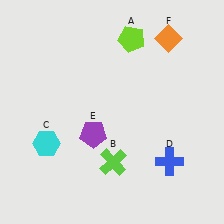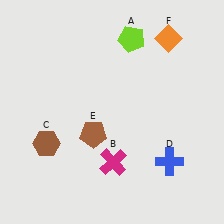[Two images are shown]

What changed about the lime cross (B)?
In Image 1, B is lime. In Image 2, it changed to magenta.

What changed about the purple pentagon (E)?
In Image 1, E is purple. In Image 2, it changed to brown.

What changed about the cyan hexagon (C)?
In Image 1, C is cyan. In Image 2, it changed to brown.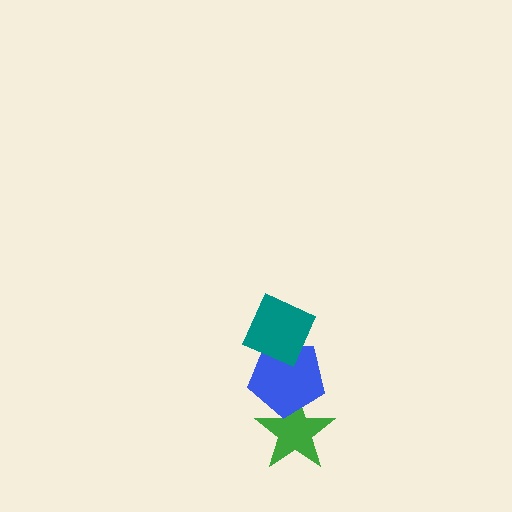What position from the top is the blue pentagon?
The blue pentagon is 2nd from the top.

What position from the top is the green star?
The green star is 3rd from the top.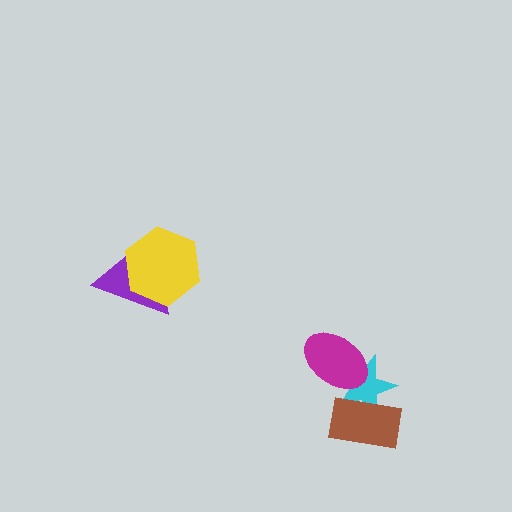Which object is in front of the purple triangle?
The yellow hexagon is in front of the purple triangle.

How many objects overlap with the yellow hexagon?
1 object overlaps with the yellow hexagon.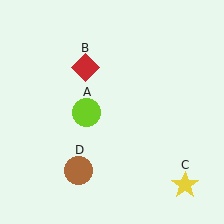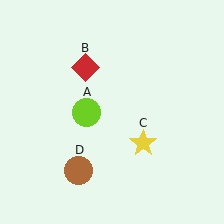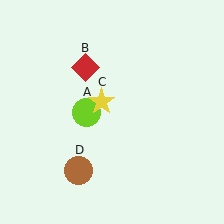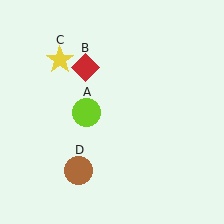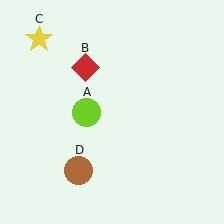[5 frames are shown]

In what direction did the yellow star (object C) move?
The yellow star (object C) moved up and to the left.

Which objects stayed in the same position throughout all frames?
Lime circle (object A) and red diamond (object B) and brown circle (object D) remained stationary.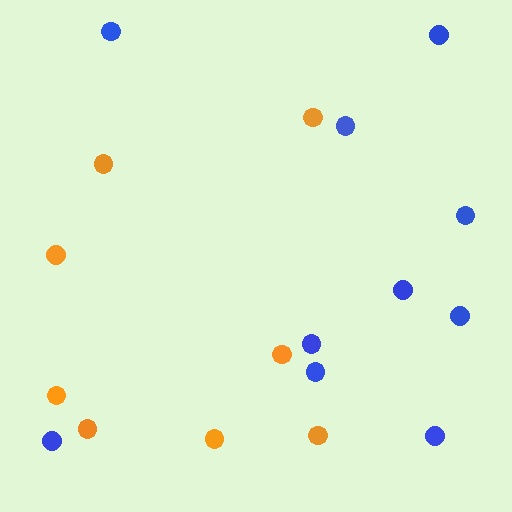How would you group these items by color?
There are 2 groups: one group of orange circles (8) and one group of blue circles (10).